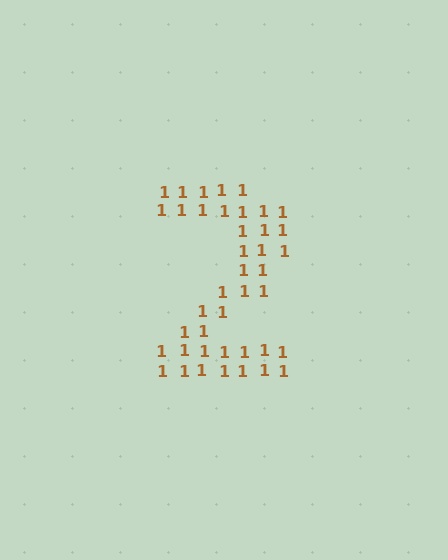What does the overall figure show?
The overall figure shows the digit 2.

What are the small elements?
The small elements are digit 1's.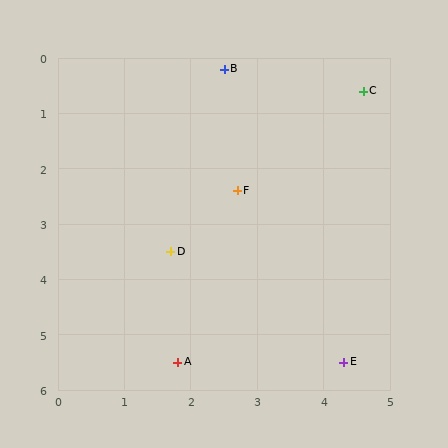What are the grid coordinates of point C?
Point C is at approximately (4.6, 0.6).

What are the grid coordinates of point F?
Point F is at approximately (2.7, 2.4).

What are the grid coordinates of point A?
Point A is at approximately (1.8, 5.5).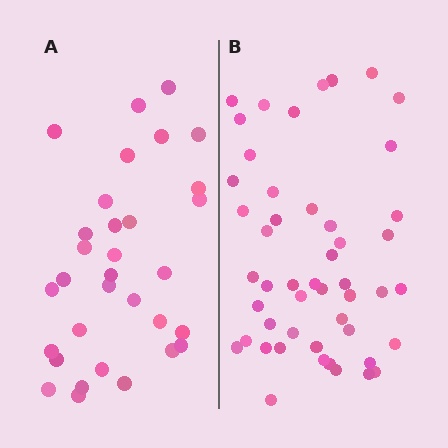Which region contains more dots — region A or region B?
Region B (the right region) has more dots.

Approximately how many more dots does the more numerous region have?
Region B has approximately 15 more dots than region A.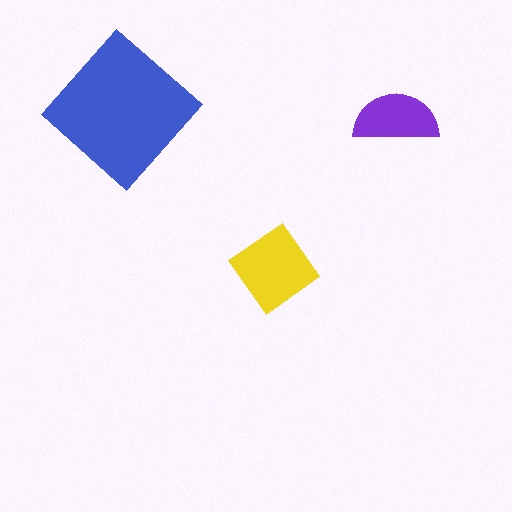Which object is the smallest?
The purple semicircle.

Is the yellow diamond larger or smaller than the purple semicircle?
Larger.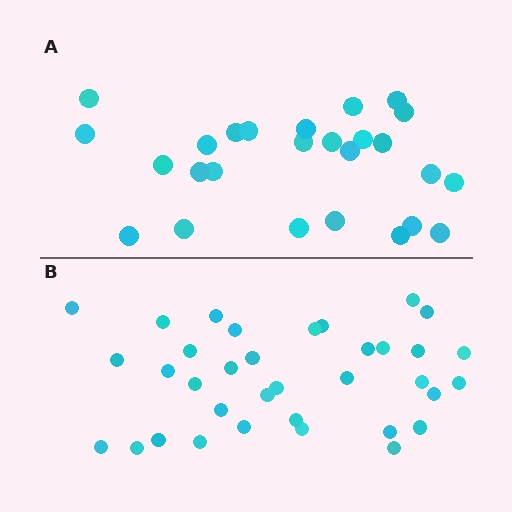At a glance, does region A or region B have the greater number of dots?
Region B (the bottom region) has more dots.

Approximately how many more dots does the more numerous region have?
Region B has roughly 8 or so more dots than region A.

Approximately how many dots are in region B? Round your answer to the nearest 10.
About 40 dots. (The exact count is 35, which rounds to 40.)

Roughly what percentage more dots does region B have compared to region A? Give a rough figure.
About 35% more.